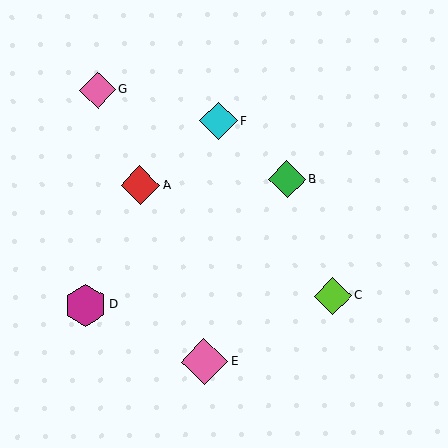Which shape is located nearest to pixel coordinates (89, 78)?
The pink diamond (labeled G) at (98, 90) is nearest to that location.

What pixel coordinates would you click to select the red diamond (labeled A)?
Click at (140, 185) to select the red diamond A.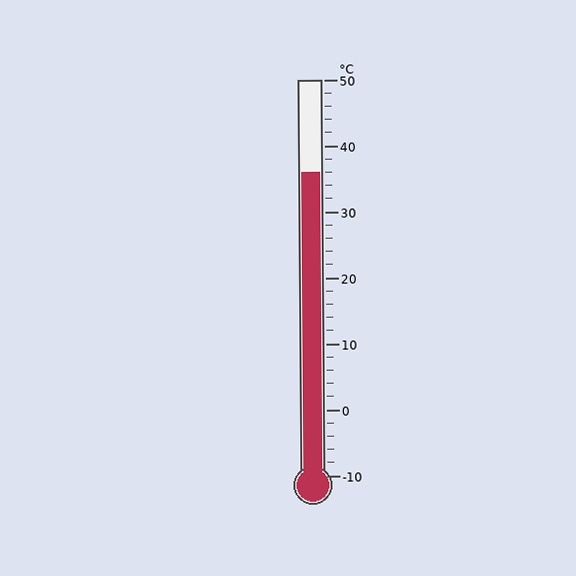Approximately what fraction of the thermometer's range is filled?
The thermometer is filled to approximately 75% of its range.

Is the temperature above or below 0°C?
The temperature is above 0°C.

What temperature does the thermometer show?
The thermometer shows approximately 36°C.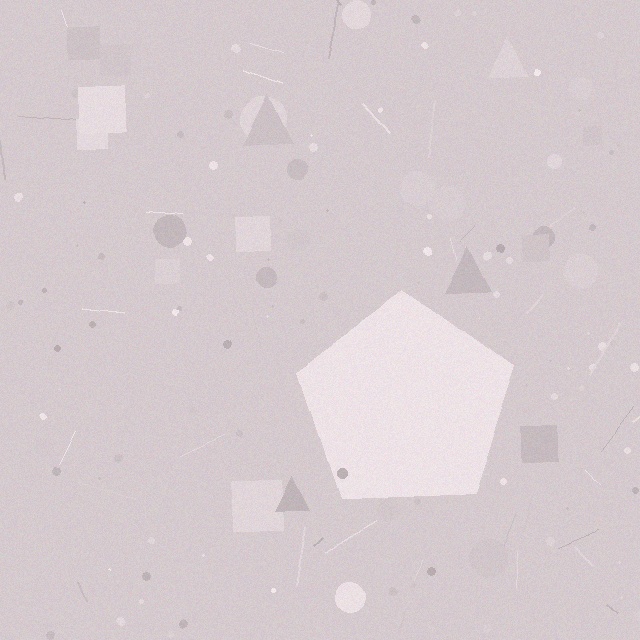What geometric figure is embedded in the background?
A pentagon is embedded in the background.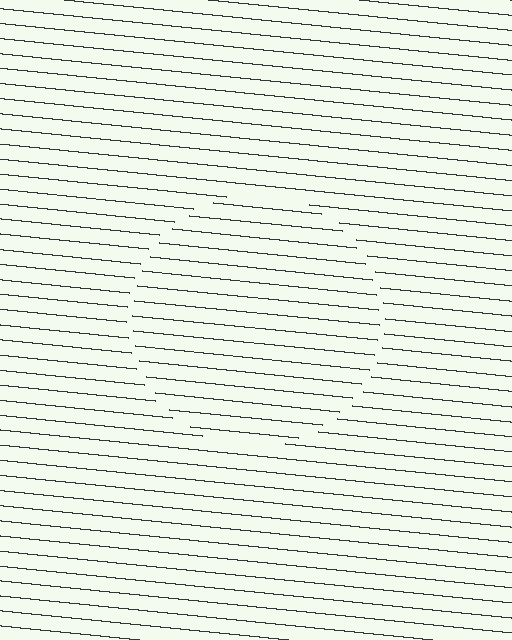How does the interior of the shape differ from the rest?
The interior of the shape contains the same grating, shifted by half a period — the contour is defined by the phase discontinuity where line-ends from the inner and outer gratings abut.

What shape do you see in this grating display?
An illusory circle. The interior of the shape contains the same grating, shifted by half a period — the contour is defined by the phase discontinuity where line-ends from the inner and outer gratings abut.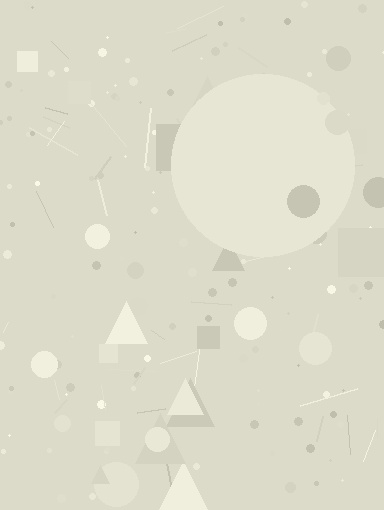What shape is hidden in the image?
A circle is hidden in the image.